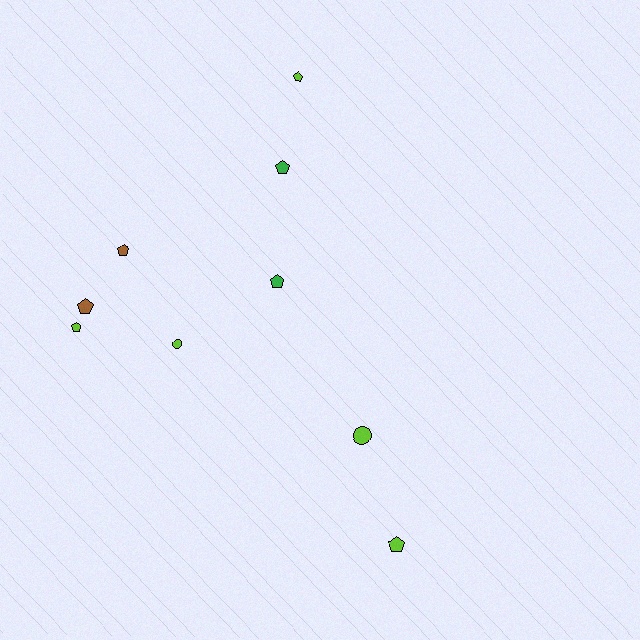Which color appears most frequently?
Lime, with 5 objects.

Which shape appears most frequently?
Pentagon, with 7 objects.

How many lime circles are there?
There are 2 lime circles.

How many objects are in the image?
There are 9 objects.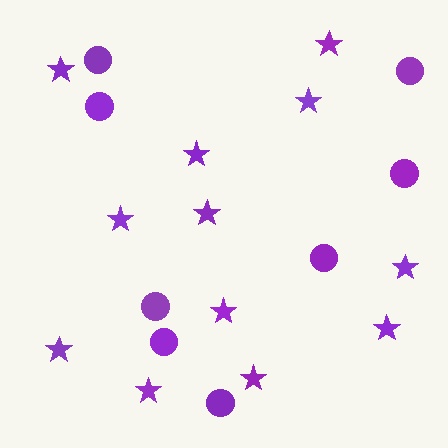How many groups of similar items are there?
There are 2 groups: one group of stars (12) and one group of circles (8).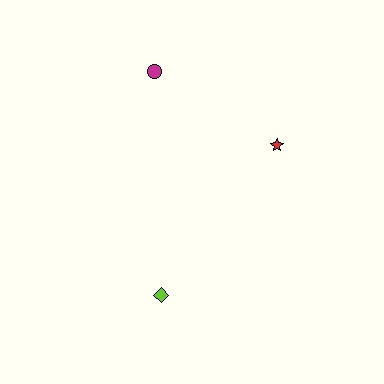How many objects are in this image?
There are 3 objects.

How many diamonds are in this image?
There is 1 diamond.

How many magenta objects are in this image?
There is 1 magenta object.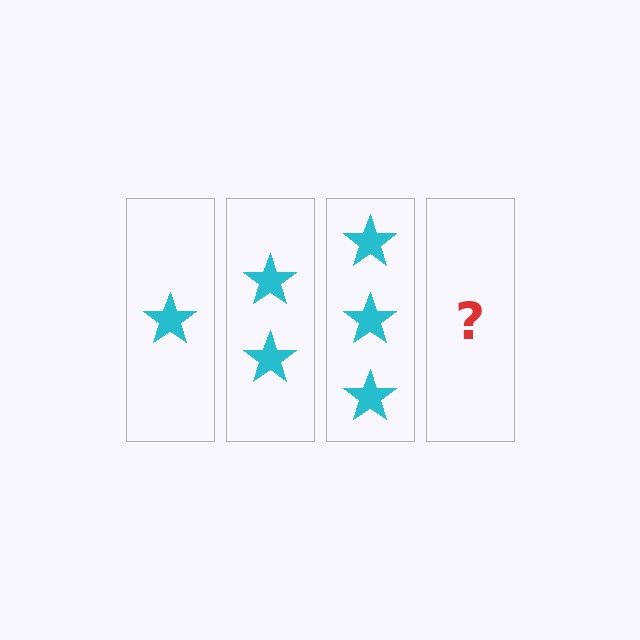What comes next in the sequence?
The next element should be 4 stars.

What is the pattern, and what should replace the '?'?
The pattern is that each step adds one more star. The '?' should be 4 stars.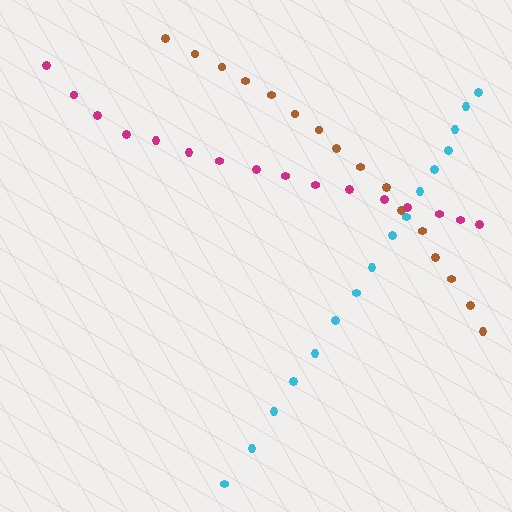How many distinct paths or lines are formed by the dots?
There are 3 distinct paths.